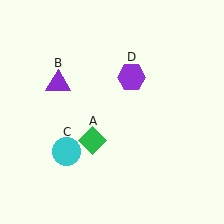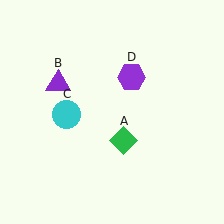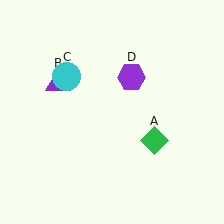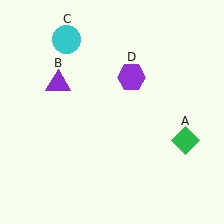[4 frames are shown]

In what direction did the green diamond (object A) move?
The green diamond (object A) moved right.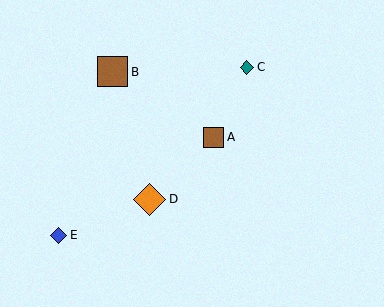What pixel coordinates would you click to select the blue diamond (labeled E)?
Click at (59, 235) to select the blue diamond E.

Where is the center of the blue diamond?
The center of the blue diamond is at (59, 235).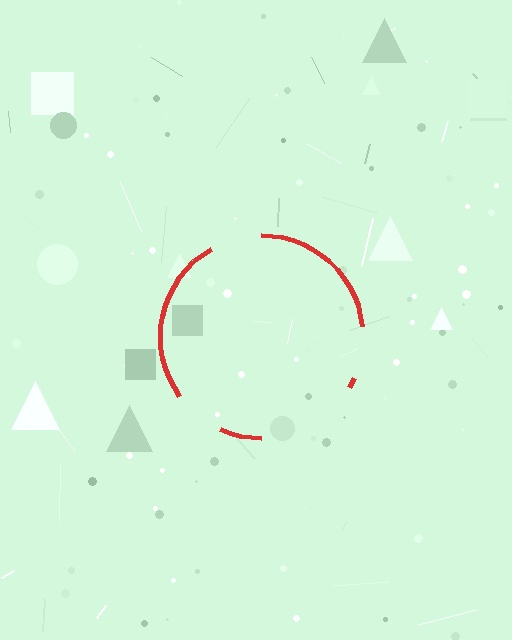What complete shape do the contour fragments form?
The contour fragments form a circle.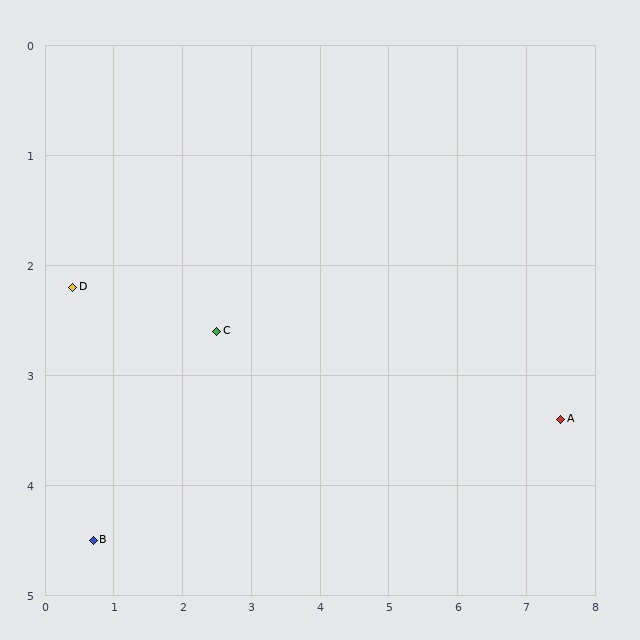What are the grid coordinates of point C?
Point C is at approximately (2.5, 2.6).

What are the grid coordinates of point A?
Point A is at approximately (7.5, 3.4).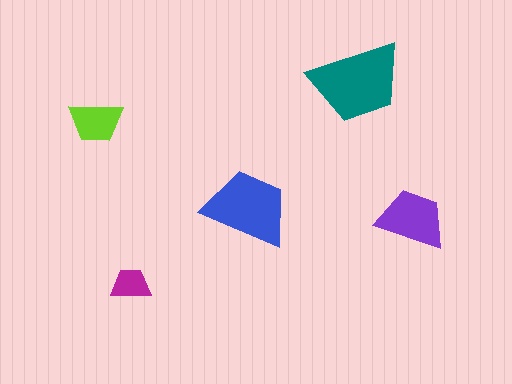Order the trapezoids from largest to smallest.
the teal one, the blue one, the purple one, the lime one, the magenta one.